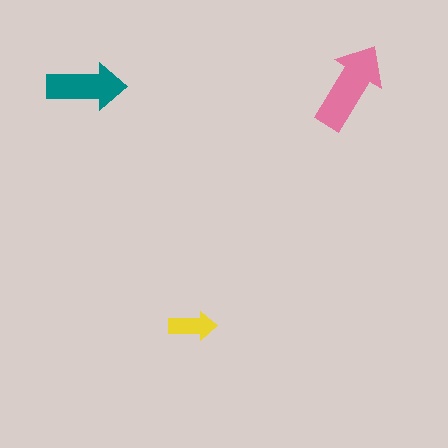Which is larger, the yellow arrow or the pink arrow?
The pink one.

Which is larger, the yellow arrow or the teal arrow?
The teal one.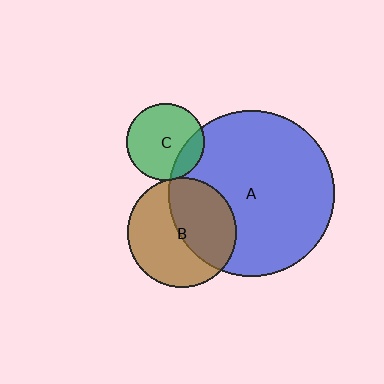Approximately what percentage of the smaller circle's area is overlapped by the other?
Approximately 45%.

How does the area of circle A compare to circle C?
Approximately 4.5 times.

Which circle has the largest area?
Circle A (blue).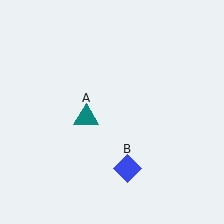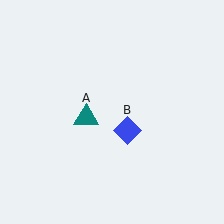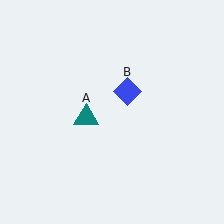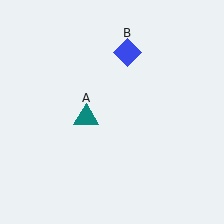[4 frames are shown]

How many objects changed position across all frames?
1 object changed position: blue diamond (object B).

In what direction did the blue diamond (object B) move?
The blue diamond (object B) moved up.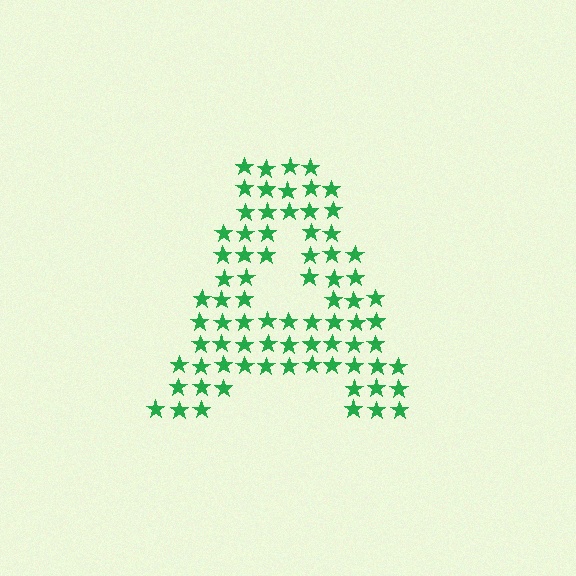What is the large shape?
The large shape is the letter A.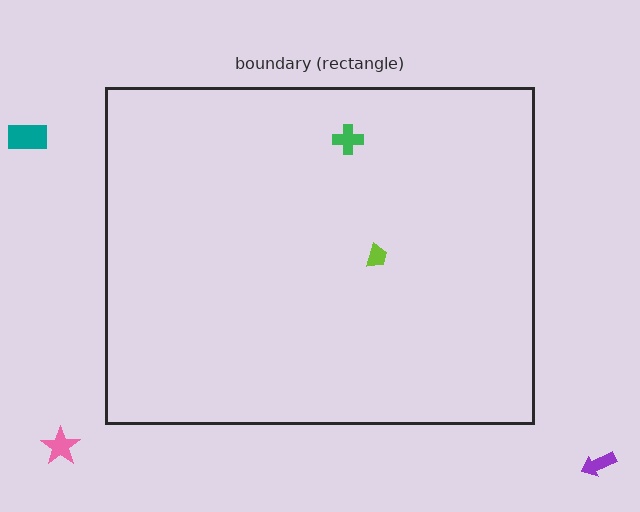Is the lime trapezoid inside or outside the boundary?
Inside.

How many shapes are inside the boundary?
2 inside, 3 outside.